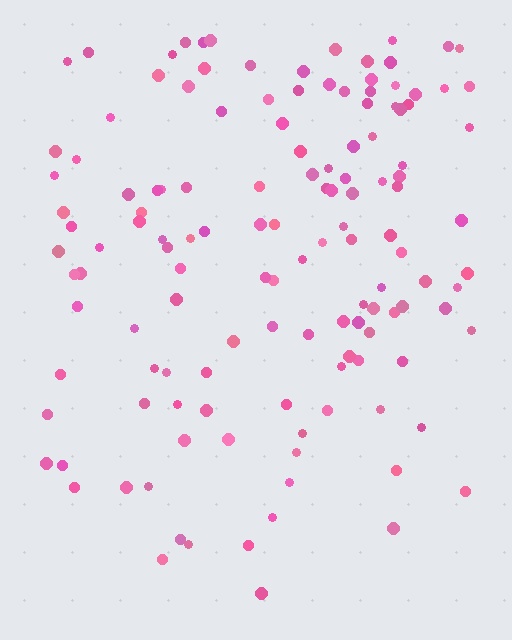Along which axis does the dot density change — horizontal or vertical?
Vertical.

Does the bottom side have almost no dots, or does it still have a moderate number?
Still a moderate number, just noticeably fewer than the top.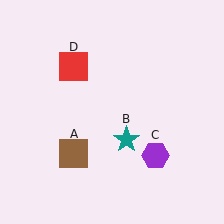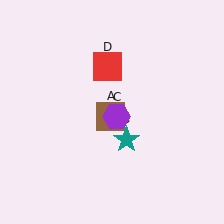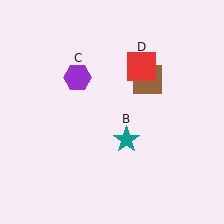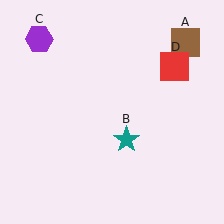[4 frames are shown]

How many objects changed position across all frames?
3 objects changed position: brown square (object A), purple hexagon (object C), red square (object D).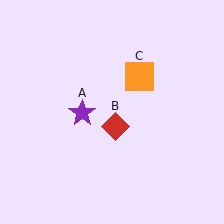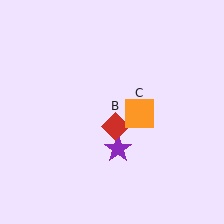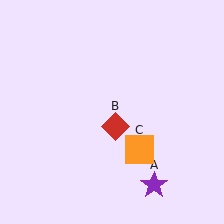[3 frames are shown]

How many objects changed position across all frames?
2 objects changed position: purple star (object A), orange square (object C).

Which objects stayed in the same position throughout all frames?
Red diamond (object B) remained stationary.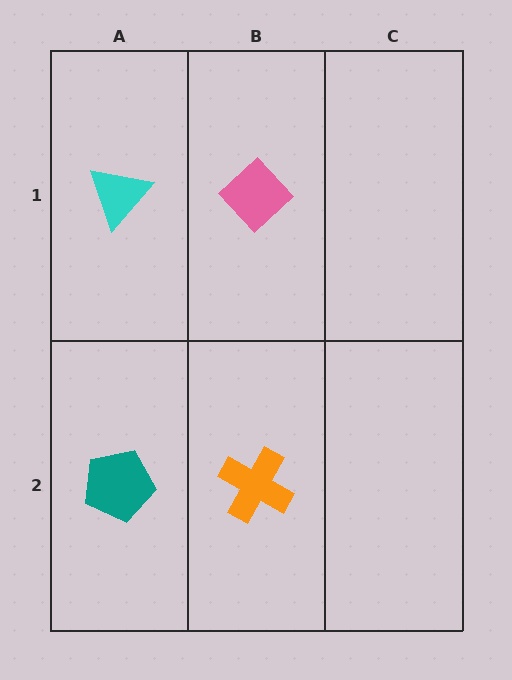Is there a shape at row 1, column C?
No, that cell is empty.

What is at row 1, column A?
A cyan triangle.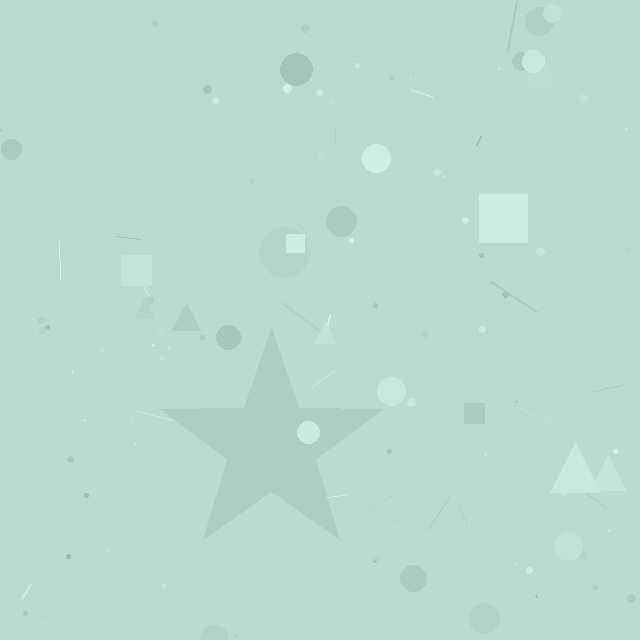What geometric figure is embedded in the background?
A star is embedded in the background.